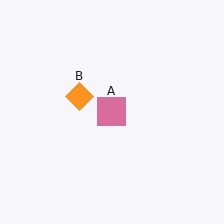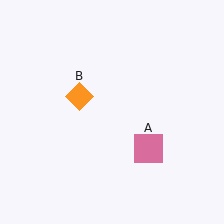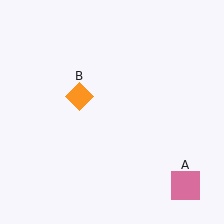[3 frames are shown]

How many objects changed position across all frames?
1 object changed position: pink square (object A).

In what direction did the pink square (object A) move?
The pink square (object A) moved down and to the right.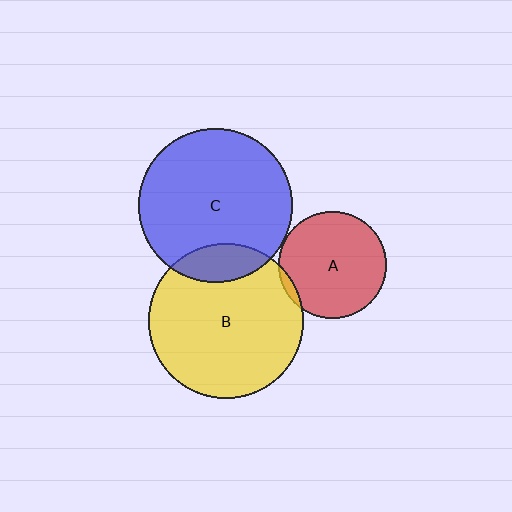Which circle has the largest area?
Circle B (yellow).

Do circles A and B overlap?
Yes.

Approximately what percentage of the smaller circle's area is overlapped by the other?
Approximately 5%.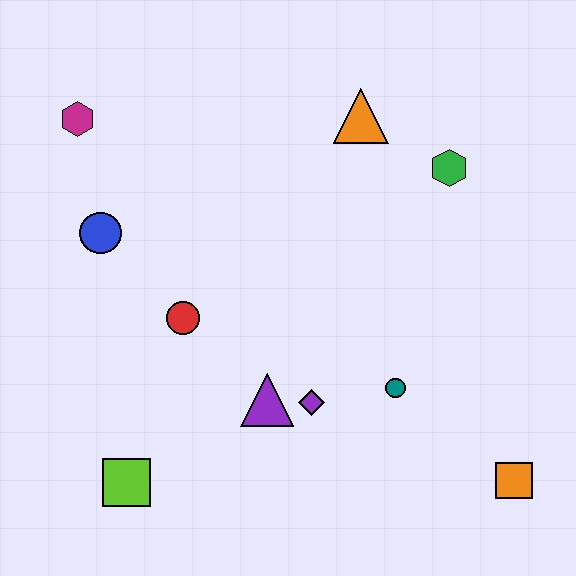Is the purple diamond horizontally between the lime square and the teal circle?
Yes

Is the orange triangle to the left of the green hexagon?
Yes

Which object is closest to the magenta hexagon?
The blue circle is closest to the magenta hexagon.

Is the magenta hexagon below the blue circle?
No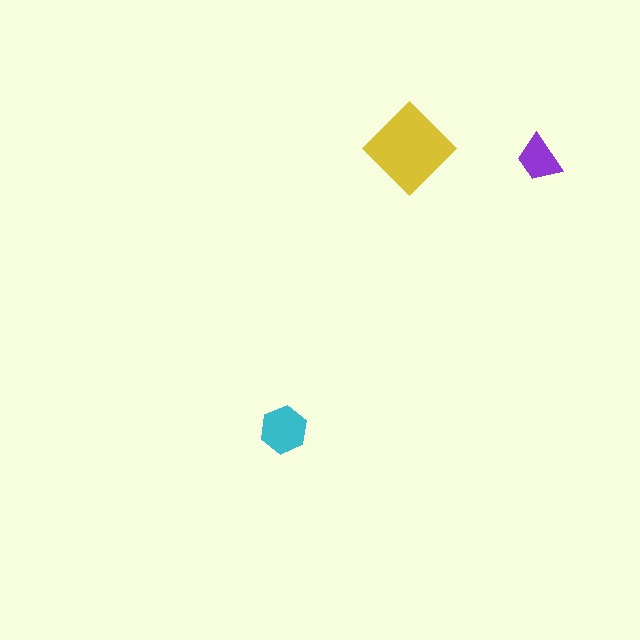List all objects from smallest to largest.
The purple trapezoid, the cyan hexagon, the yellow diamond.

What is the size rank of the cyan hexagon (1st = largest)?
2nd.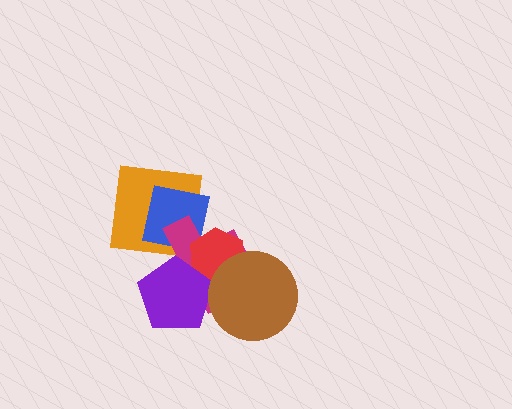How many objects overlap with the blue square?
2 objects overlap with the blue square.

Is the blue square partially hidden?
Yes, it is partially covered by another shape.